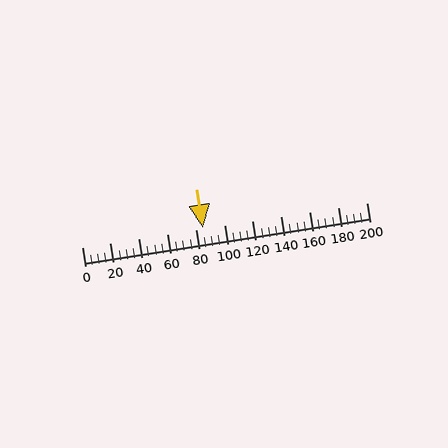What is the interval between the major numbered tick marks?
The major tick marks are spaced 20 units apart.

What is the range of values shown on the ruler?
The ruler shows values from 0 to 200.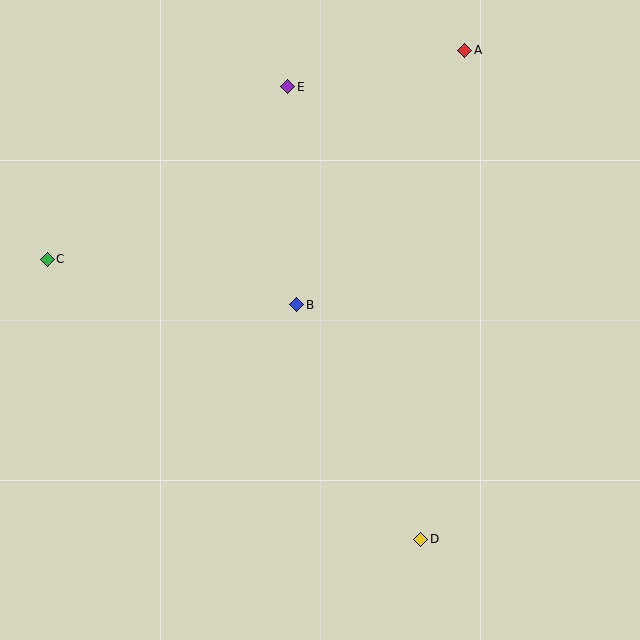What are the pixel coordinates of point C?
Point C is at (47, 259).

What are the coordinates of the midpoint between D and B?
The midpoint between D and B is at (359, 422).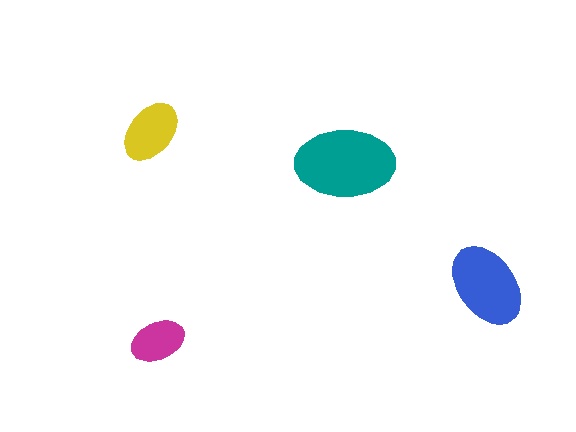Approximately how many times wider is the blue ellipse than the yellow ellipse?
About 1.5 times wider.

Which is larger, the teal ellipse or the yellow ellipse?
The teal one.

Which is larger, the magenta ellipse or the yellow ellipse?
The yellow one.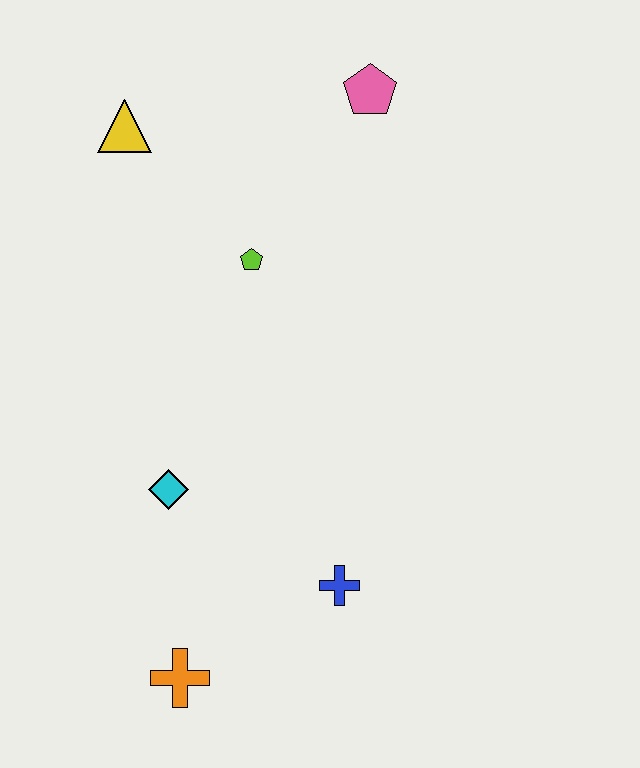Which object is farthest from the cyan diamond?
The pink pentagon is farthest from the cyan diamond.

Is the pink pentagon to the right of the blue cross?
Yes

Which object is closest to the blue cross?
The orange cross is closest to the blue cross.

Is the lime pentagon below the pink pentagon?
Yes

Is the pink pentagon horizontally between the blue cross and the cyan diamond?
No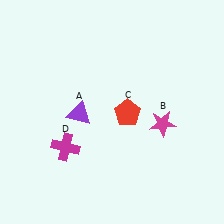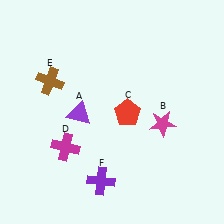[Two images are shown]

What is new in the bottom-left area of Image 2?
A purple cross (F) was added in the bottom-left area of Image 2.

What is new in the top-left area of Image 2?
A brown cross (E) was added in the top-left area of Image 2.